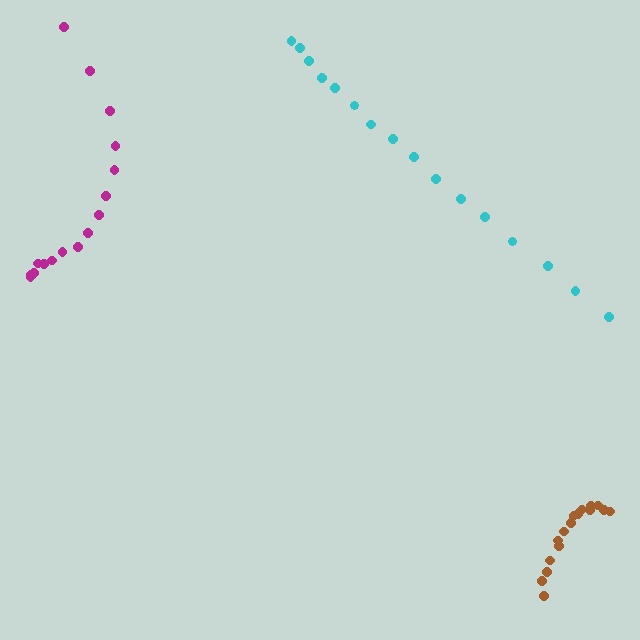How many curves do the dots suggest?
There are 3 distinct paths.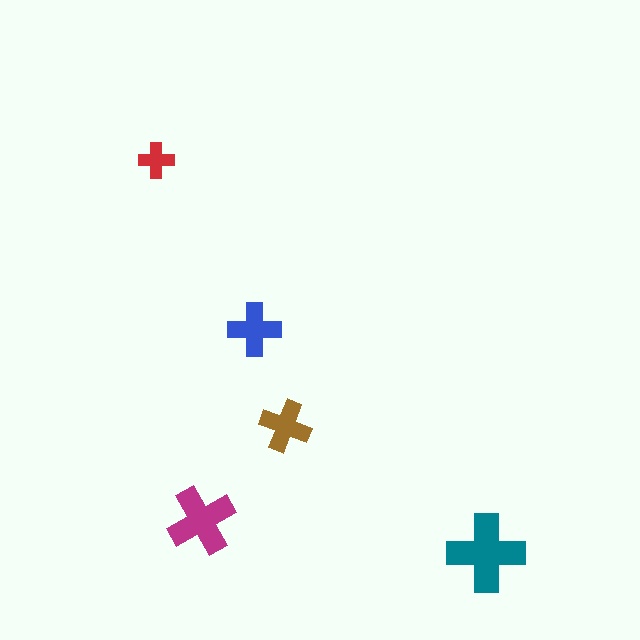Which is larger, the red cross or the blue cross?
The blue one.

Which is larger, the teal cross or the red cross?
The teal one.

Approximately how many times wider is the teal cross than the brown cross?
About 1.5 times wider.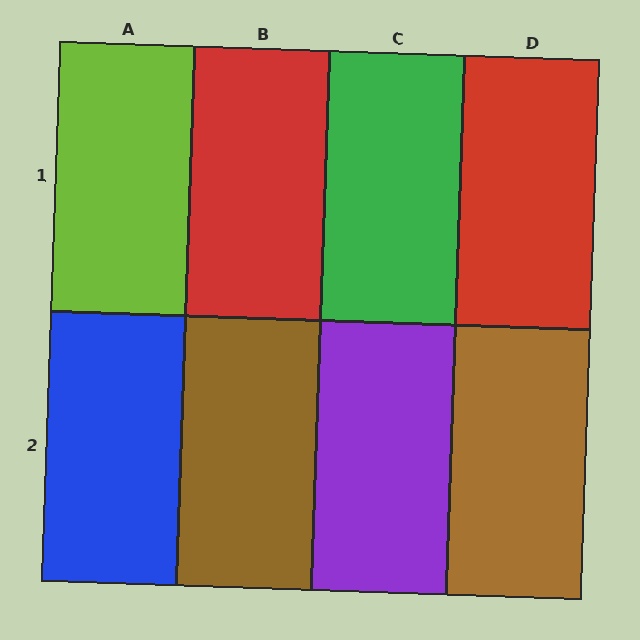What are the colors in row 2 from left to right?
Blue, brown, purple, brown.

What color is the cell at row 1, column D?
Red.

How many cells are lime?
1 cell is lime.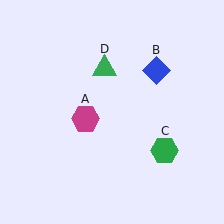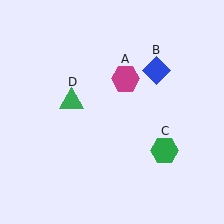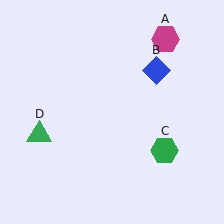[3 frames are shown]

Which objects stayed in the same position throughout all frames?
Blue diamond (object B) and green hexagon (object C) remained stationary.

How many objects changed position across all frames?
2 objects changed position: magenta hexagon (object A), green triangle (object D).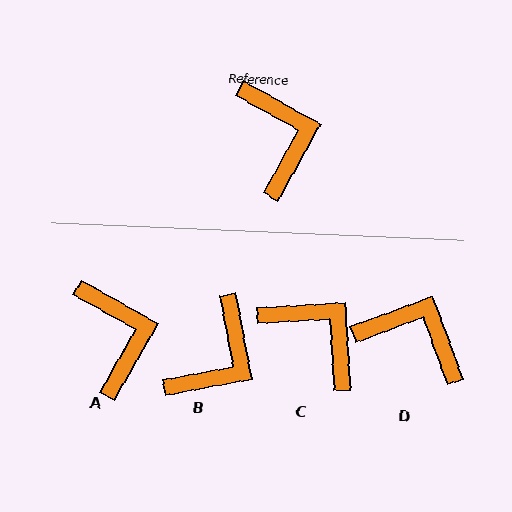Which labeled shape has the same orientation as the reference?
A.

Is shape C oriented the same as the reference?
No, it is off by about 33 degrees.